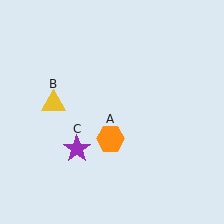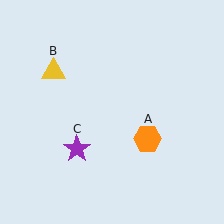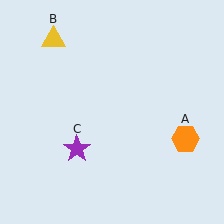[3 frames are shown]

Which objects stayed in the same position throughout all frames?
Purple star (object C) remained stationary.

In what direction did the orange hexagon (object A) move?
The orange hexagon (object A) moved right.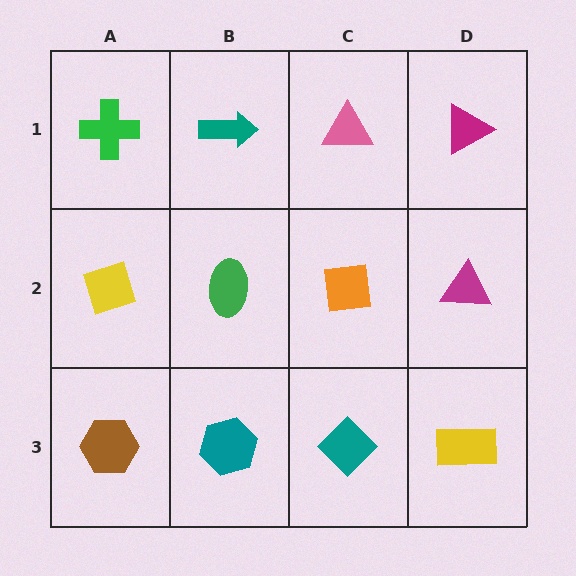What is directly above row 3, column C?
An orange square.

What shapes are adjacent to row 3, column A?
A yellow diamond (row 2, column A), a teal hexagon (row 3, column B).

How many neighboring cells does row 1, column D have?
2.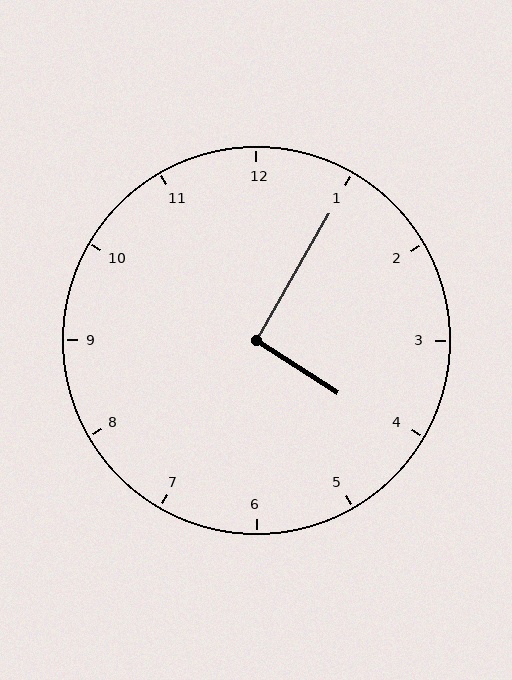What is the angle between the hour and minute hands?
Approximately 92 degrees.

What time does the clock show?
4:05.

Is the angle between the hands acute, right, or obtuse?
It is right.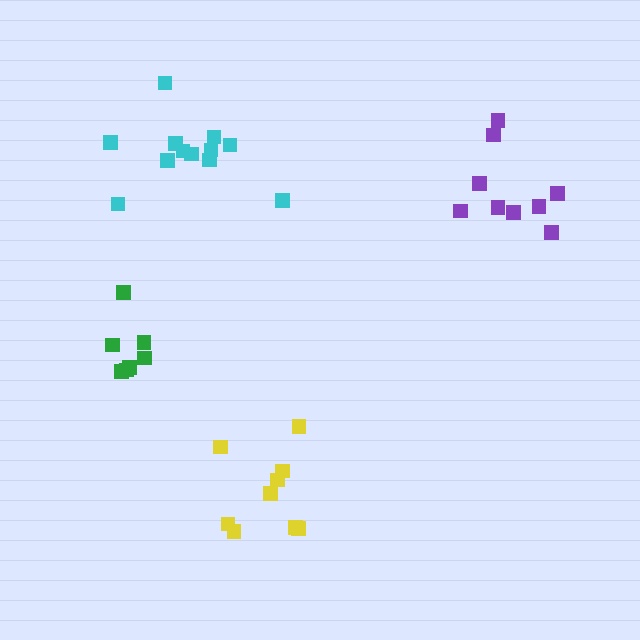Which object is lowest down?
The yellow cluster is bottommost.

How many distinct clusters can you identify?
There are 4 distinct clusters.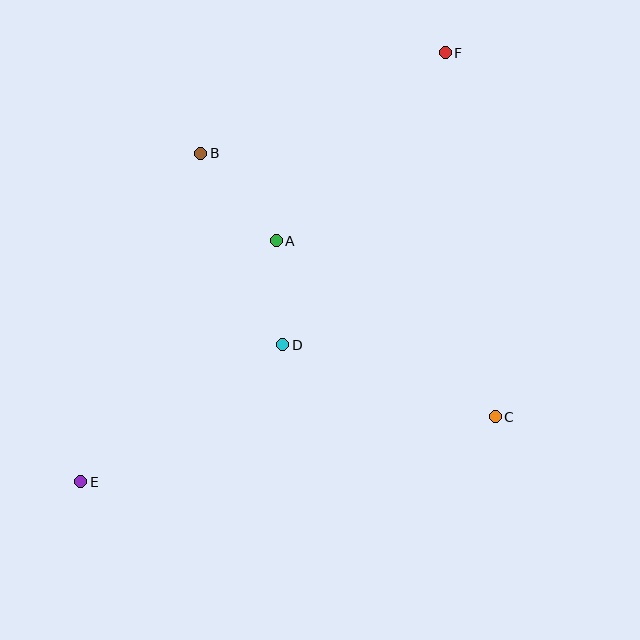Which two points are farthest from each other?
Points E and F are farthest from each other.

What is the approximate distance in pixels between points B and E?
The distance between B and E is approximately 350 pixels.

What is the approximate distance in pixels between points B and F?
The distance between B and F is approximately 264 pixels.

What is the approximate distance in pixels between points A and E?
The distance between A and E is approximately 310 pixels.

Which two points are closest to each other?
Points A and D are closest to each other.